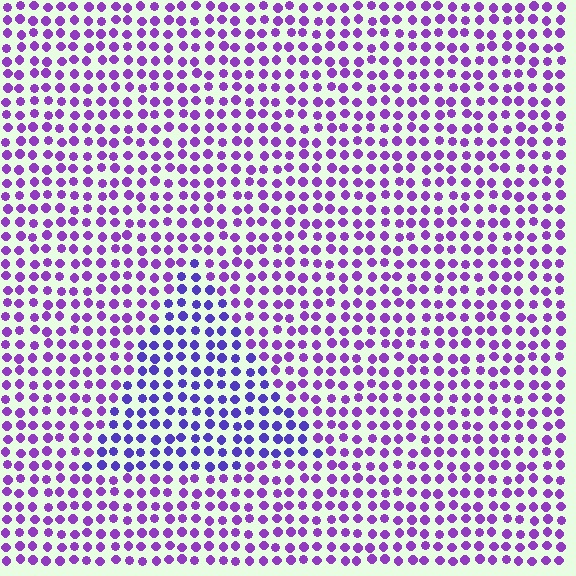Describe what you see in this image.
The image is filled with small purple elements in a uniform arrangement. A triangle-shaped region is visible where the elements are tinted to a slightly different hue, forming a subtle color boundary.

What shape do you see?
I see a triangle.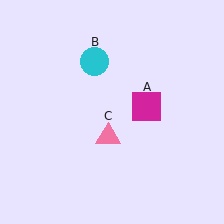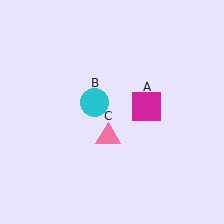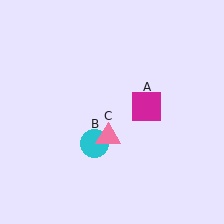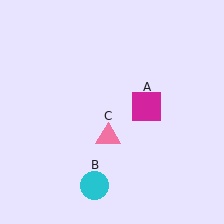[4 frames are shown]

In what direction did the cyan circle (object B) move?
The cyan circle (object B) moved down.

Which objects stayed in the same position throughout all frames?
Magenta square (object A) and pink triangle (object C) remained stationary.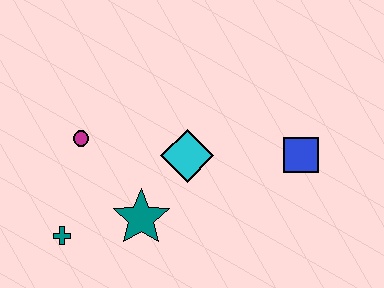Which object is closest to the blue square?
The cyan diamond is closest to the blue square.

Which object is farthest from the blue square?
The teal cross is farthest from the blue square.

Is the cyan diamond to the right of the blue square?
No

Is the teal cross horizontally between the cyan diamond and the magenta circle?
No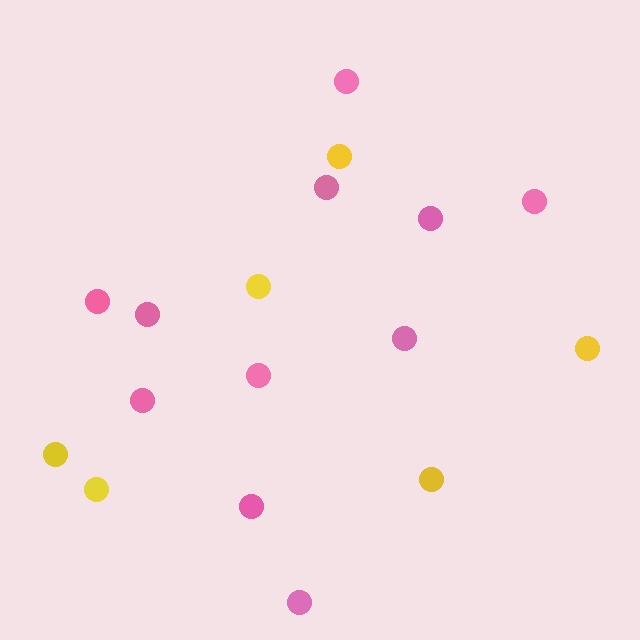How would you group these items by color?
There are 2 groups: one group of pink circles (11) and one group of yellow circles (6).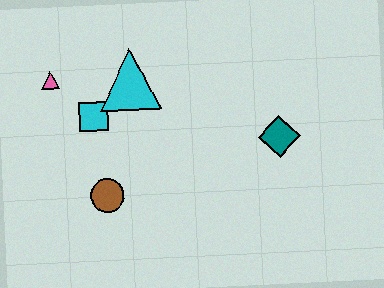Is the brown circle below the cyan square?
Yes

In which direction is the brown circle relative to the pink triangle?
The brown circle is below the pink triangle.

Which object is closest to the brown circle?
The cyan square is closest to the brown circle.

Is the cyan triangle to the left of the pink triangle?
No